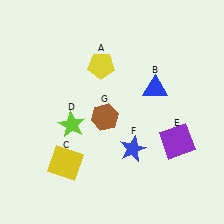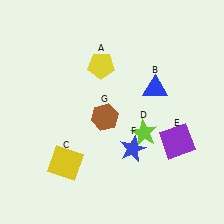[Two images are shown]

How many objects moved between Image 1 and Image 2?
1 object moved between the two images.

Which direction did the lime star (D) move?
The lime star (D) moved right.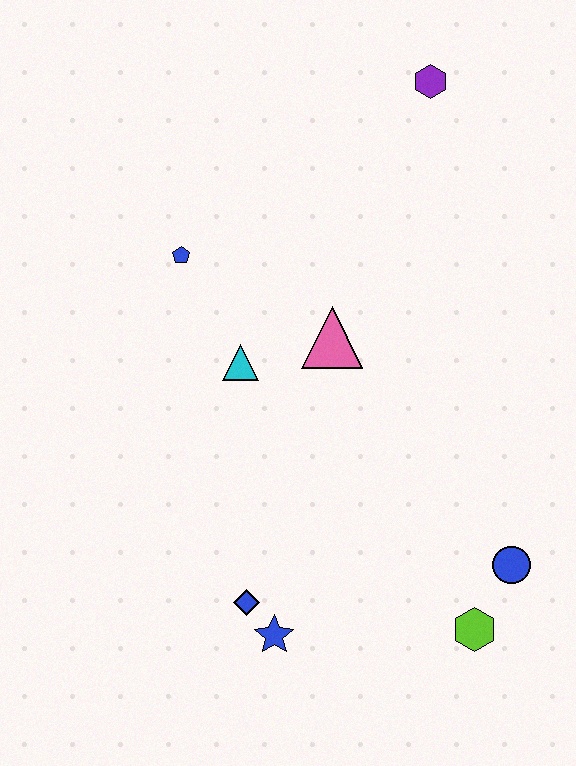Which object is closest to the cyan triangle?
The pink triangle is closest to the cyan triangle.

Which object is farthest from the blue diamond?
The purple hexagon is farthest from the blue diamond.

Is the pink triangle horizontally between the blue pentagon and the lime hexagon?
Yes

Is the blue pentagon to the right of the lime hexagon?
No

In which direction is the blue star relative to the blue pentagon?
The blue star is below the blue pentagon.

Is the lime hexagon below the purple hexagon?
Yes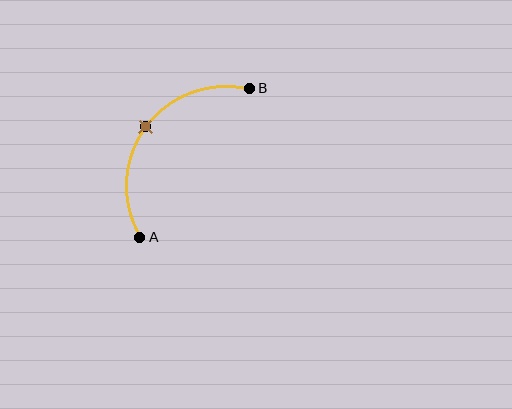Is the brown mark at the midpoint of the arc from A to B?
Yes. The brown mark lies on the arc at equal arc-length from both A and B — it is the arc midpoint.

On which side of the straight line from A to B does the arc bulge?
The arc bulges above and to the left of the straight line connecting A and B.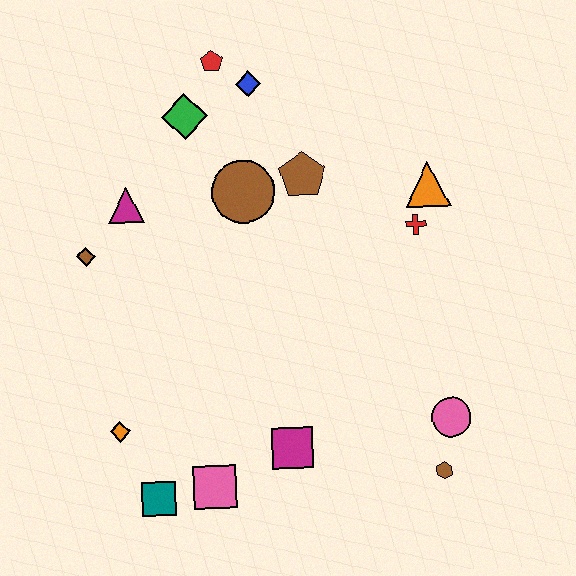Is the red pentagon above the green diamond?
Yes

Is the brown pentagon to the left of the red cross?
Yes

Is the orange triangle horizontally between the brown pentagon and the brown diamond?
No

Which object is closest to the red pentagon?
The blue diamond is closest to the red pentagon.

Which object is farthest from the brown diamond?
The brown hexagon is farthest from the brown diamond.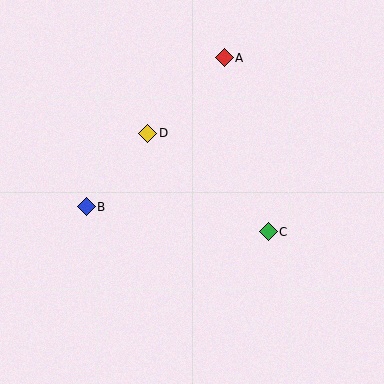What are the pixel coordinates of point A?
Point A is at (224, 58).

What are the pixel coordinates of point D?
Point D is at (148, 133).